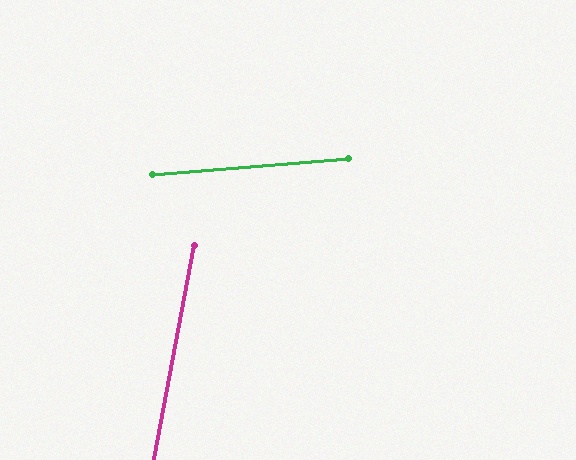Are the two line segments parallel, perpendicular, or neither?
Neither parallel nor perpendicular — they differ by about 75°.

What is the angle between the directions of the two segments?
Approximately 75 degrees.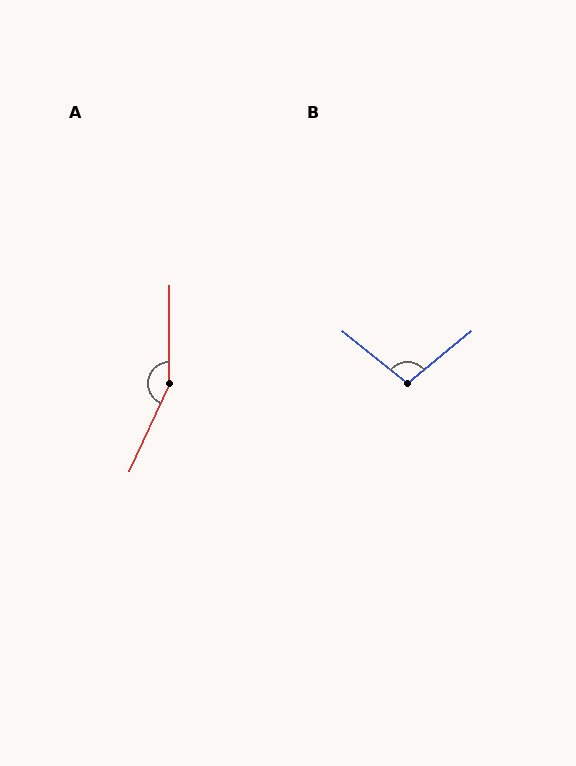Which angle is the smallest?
B, at approximately 102 degrees.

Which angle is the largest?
A, at approximately 156 degrees.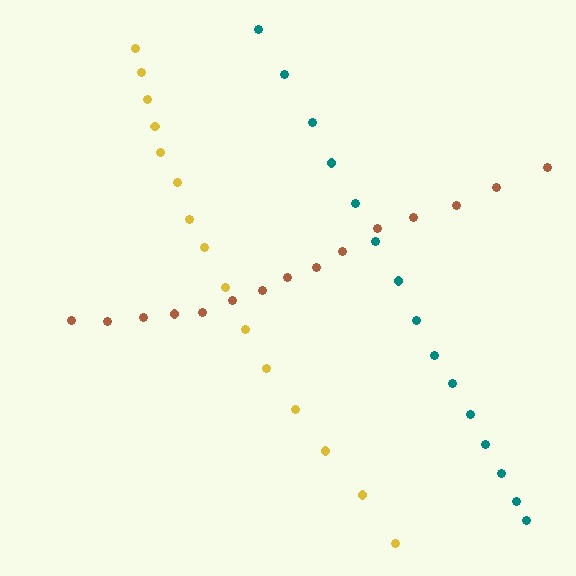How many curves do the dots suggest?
There are 3 distinct paths.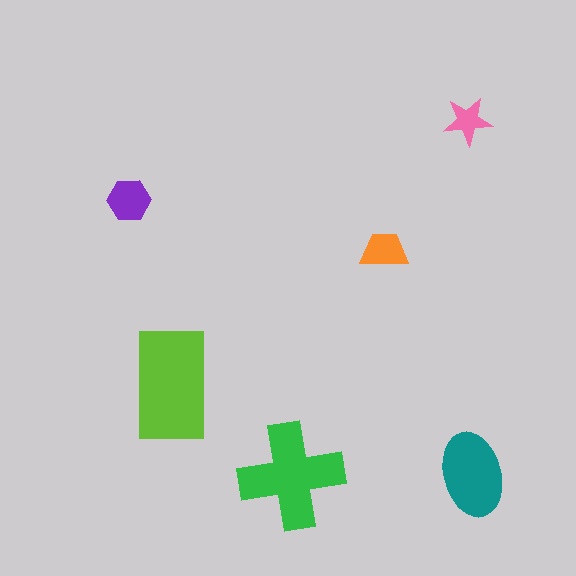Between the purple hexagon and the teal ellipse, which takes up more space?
The teal ellipse.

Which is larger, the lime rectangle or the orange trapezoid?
The lime rectangle.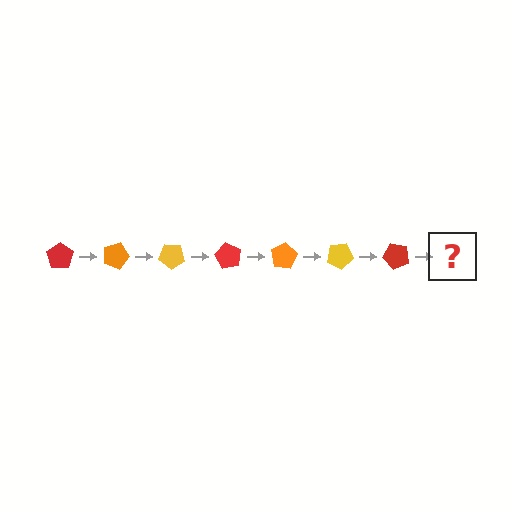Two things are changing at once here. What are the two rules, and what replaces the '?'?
The two rules are that it rotates 20 degrees each step and the color cycles through red, orange, and yellow. The '?' should be an orange pentagon, rotated 140 degrees from the start.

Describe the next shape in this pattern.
It should be an orange pentagon, rotated 140 degrees from the start.